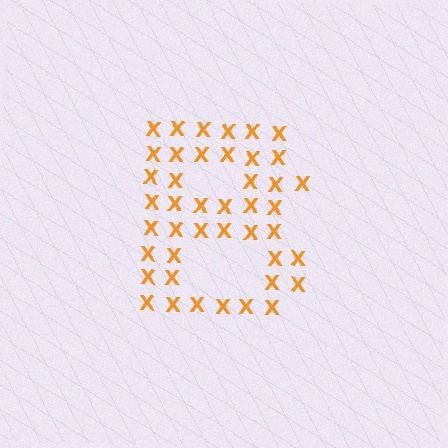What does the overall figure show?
The overall figure shows the letter B.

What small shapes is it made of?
It is made of small letter X's.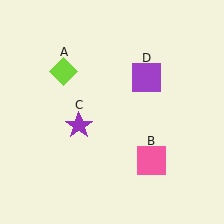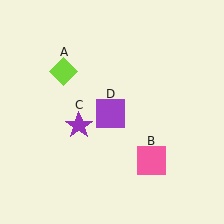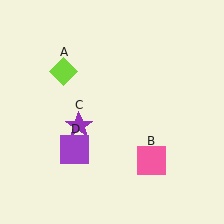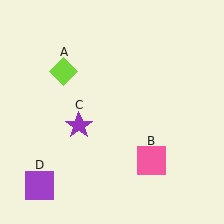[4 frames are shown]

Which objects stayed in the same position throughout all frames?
Lime diamond (object A) and pink square (object B) and purple star (object C) remained stationary.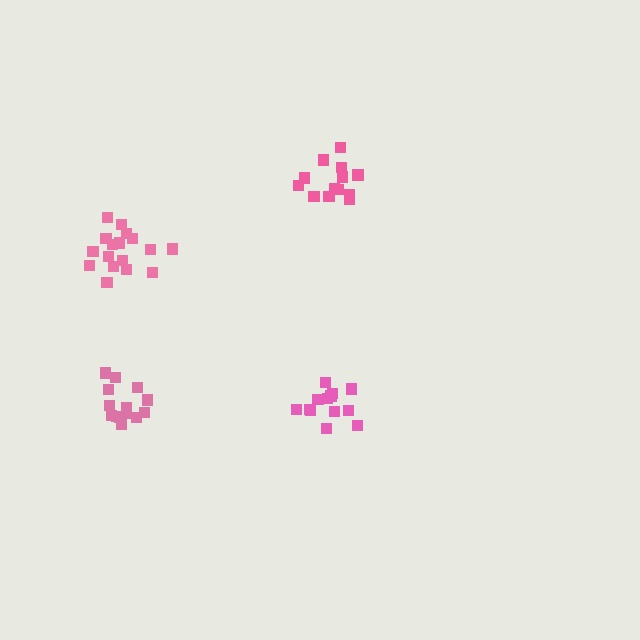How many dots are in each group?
Group 1: 13 dots, Group 2: 14 dots, Group 3: 14 dots, Group 4: 17 dots (58 total).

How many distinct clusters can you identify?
There are 4 distinct clusters.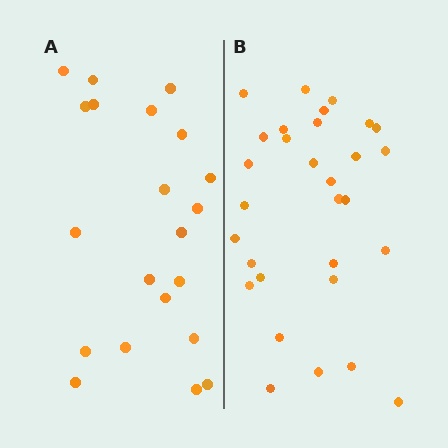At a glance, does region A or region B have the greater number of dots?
Region B (the right region) has more dots.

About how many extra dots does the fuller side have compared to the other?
Region B has roughly 8 or so more dots than region A.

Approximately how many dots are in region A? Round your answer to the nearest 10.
About 20 dots. (The exact count is 21, which rounds to 20.)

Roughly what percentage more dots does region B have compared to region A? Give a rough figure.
About 45% more.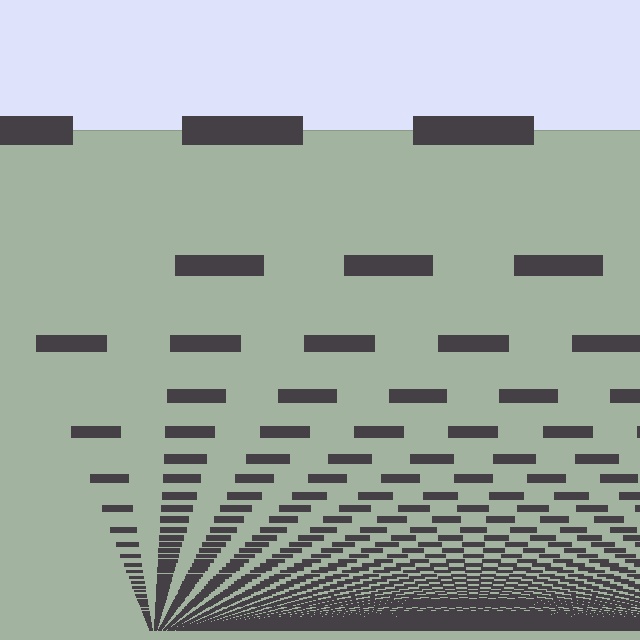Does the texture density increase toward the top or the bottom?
Density increases toward the bottom.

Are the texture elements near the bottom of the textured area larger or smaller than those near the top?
Smaller. The gradient is inverted — elements near the bottom are smaller and denser.